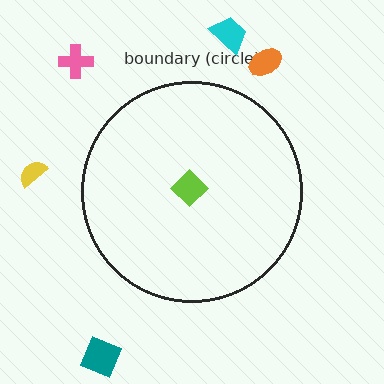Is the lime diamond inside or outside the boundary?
Inside.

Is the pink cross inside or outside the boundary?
Outside.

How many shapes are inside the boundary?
1 inside, 5 outside.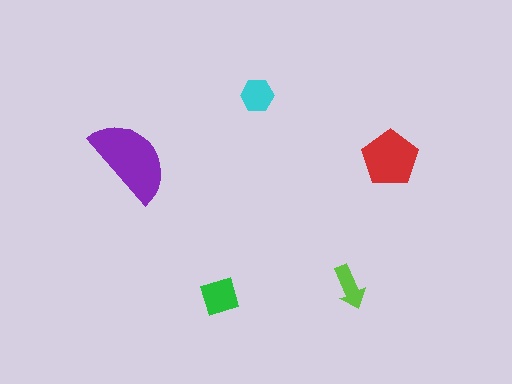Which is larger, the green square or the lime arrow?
The green square.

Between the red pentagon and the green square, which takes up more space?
The red pentagon.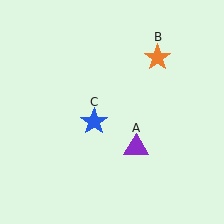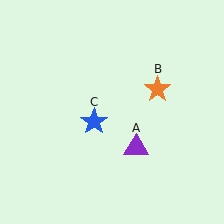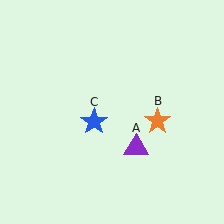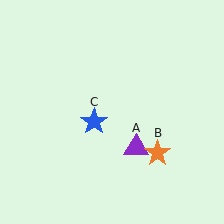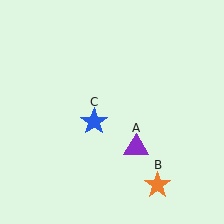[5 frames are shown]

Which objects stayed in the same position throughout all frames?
Purple triangle (object A) and blue star (object C) remained stationary.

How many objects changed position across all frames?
1 object changed position: orange star (object B).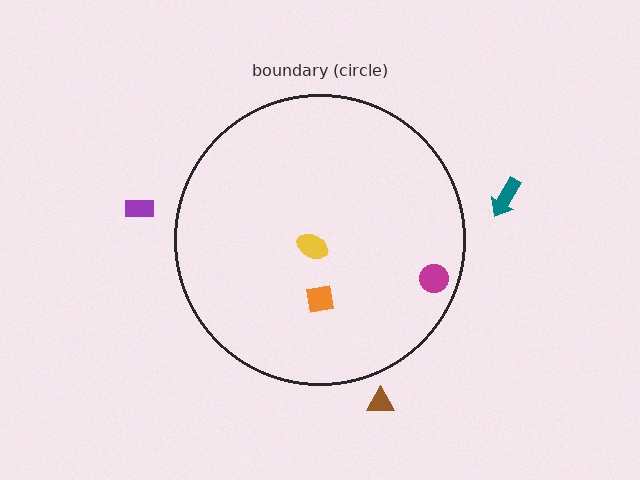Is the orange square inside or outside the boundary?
Inside.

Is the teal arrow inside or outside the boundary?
Outside.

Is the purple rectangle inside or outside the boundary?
Outside.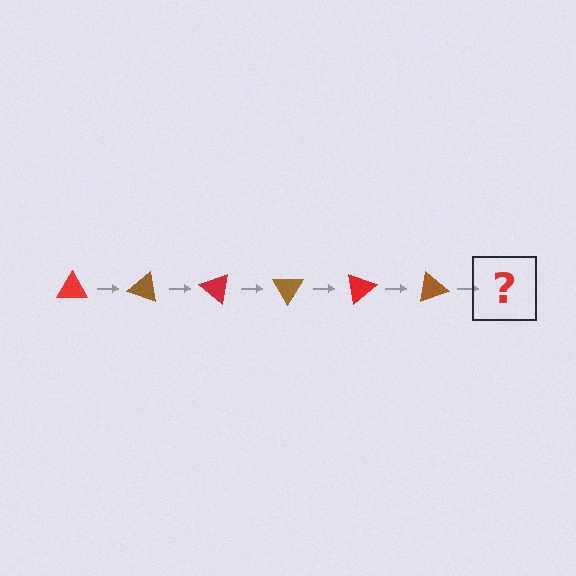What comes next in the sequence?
The next element should be a red triangle, rotated 120 degrees from the start.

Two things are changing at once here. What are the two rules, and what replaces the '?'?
The two rules are that it rotates 20 degrees each step and the color cycles through red and brown. The '?' should be a red triangle, rotated 120 degrees from the start.